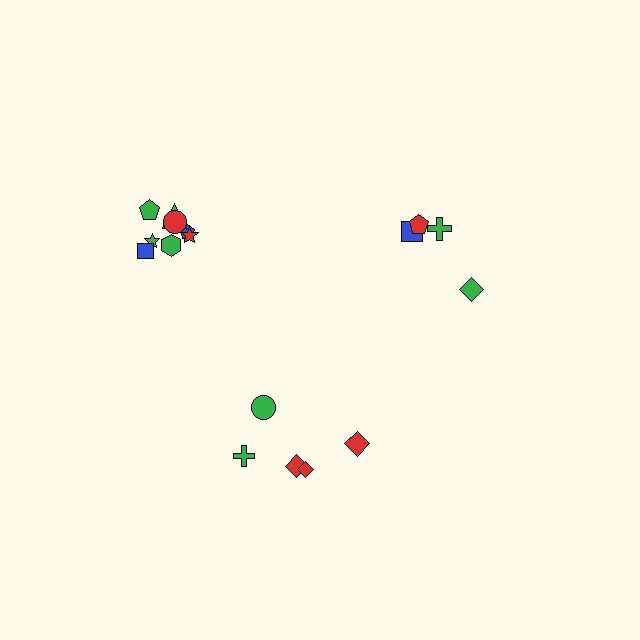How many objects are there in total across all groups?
There are 17 objects.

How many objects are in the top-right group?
There are 4 objects.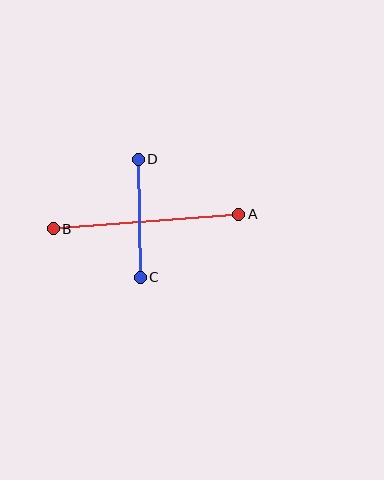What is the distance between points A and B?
The distance is approximately 186 pixels.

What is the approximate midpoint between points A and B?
The midpoint is at approximately (146, 222) pixels.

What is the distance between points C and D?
The distance is approximately 118 pixels.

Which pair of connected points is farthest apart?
Points A and B are farthest apart.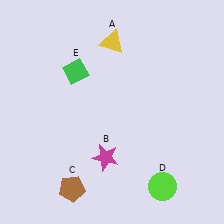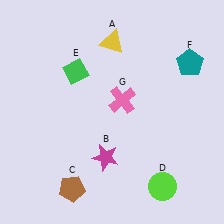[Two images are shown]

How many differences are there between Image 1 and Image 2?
There are 2 differences between the two images.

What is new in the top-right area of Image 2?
A teal pentagon (F) was added in the top-right area of Image 2.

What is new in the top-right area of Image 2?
A pink cross (G) was added in the top-right area of Image 2.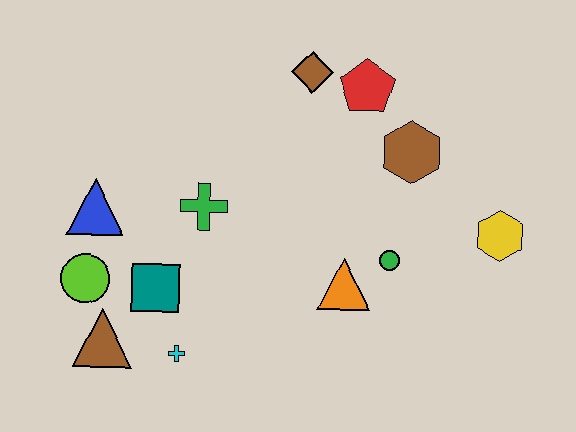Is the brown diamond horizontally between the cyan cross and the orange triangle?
Yes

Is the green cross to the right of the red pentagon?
No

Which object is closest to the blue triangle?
The lime circle is closest to the blue triangle.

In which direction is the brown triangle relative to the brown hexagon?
The brown triangle is to the left of the brown hexagon.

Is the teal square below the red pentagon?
Yes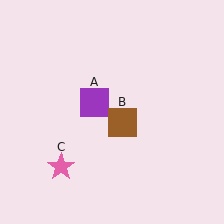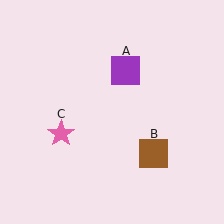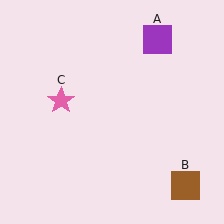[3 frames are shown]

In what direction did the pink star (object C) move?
The pink star (object C) moved up.